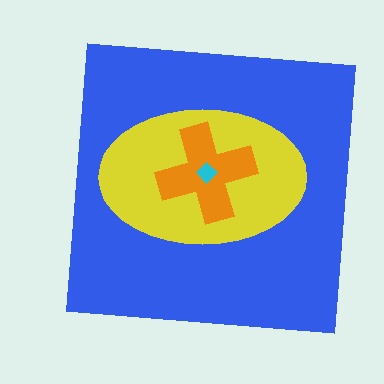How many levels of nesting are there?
4.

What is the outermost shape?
The blue square.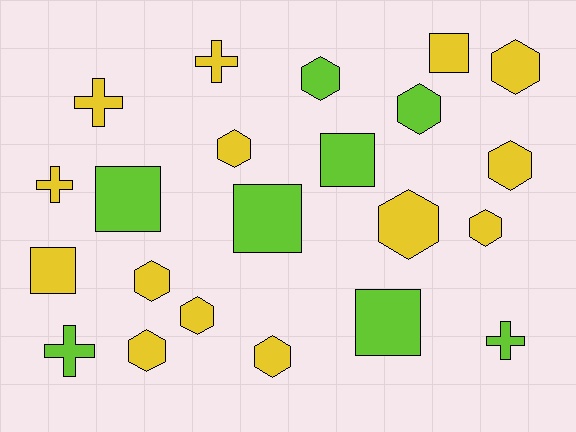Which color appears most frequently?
Yellow, with 14 objects.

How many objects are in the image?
There are 22 objects.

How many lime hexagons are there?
There are 2 lime hexagons.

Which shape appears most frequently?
Hexagon, with 11 objects.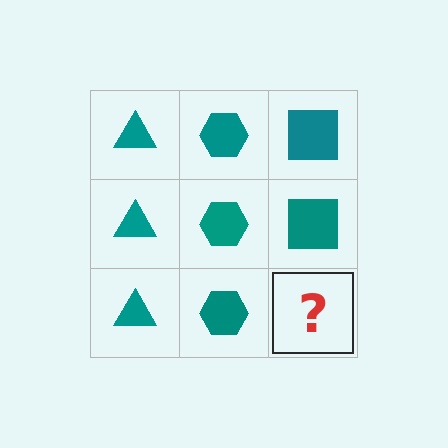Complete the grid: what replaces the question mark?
The question mark should be replaced with a teal square.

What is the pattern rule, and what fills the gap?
The rule is that each column has a consistent shape. The gap should be filled with a teal square.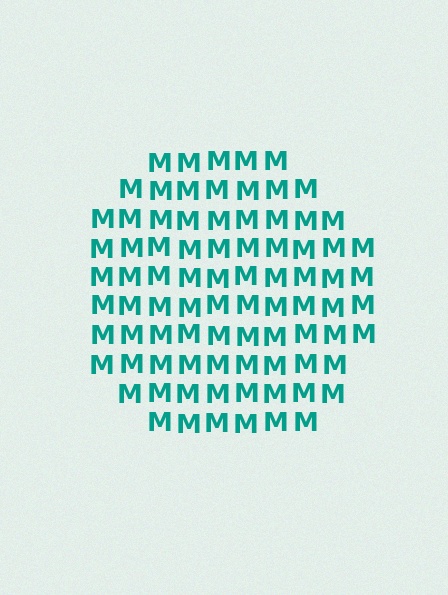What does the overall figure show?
The overall figure shows a circle.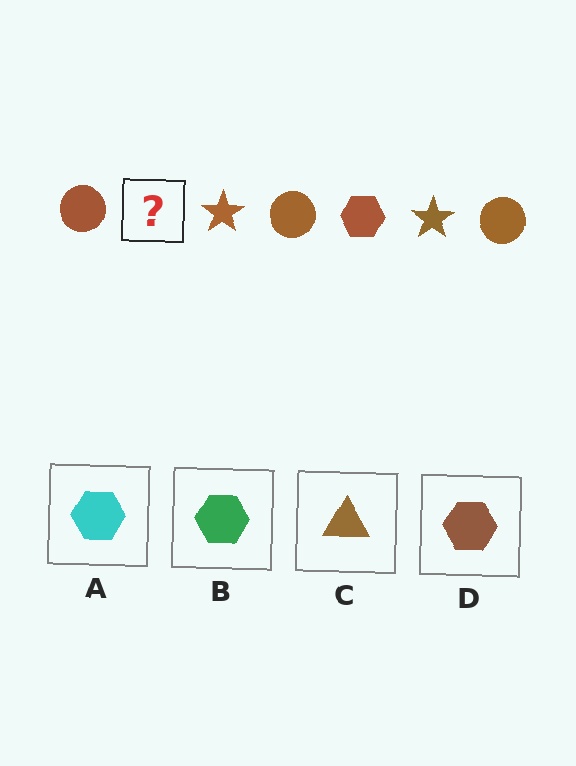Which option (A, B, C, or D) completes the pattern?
D.